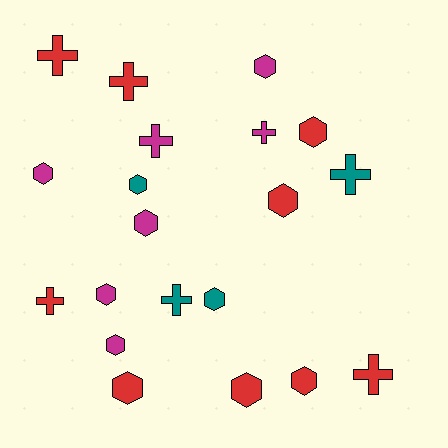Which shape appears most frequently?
Hexagon, with 12 objects.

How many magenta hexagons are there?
There are 5 magenta hexagons.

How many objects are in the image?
There are 20 objects.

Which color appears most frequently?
Red, with 9 objects.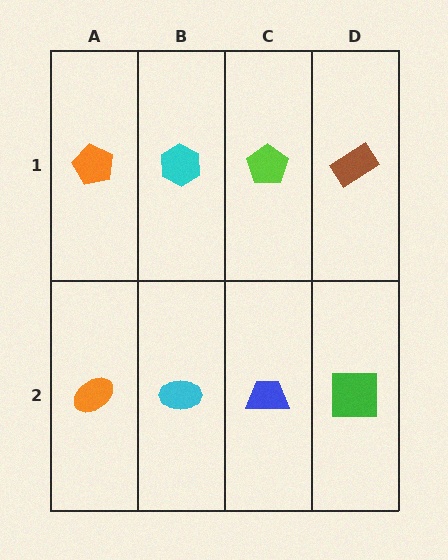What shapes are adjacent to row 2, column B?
A cyan hexagon (row 1, column B), an orange ellipse (row 2, column A), a blue trapezoid (row 2, column C).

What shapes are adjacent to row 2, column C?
A lime pentagon (row 1, column C), a cyan ellipse (row 2, column B), a green square (row 2, column D).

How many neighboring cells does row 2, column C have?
3.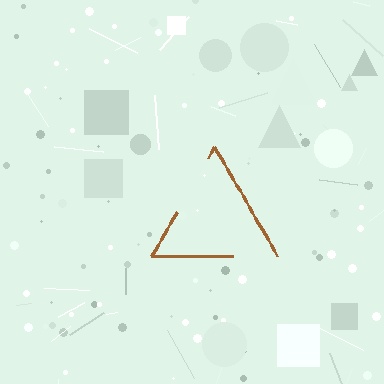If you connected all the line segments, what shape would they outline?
They would outline a triangle.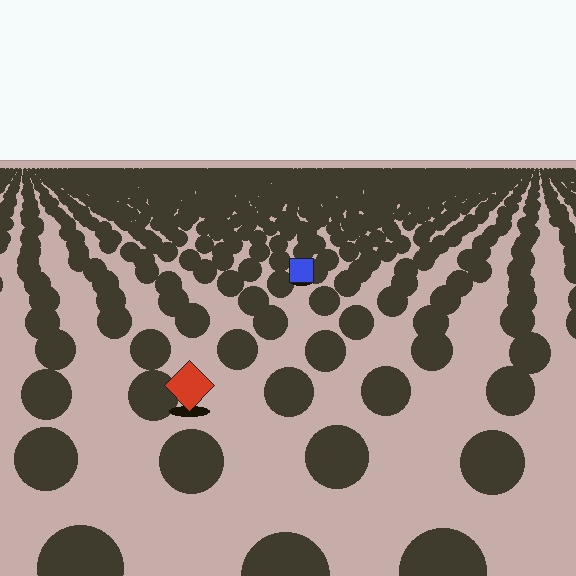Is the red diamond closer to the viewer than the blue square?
Yes. The red diamond is closer — you can tell from the texture gradient: the ground texture is coarser near it.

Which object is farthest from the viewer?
The blue square is farthest from the viewer. It appears smaller and the ground texture around it is denser.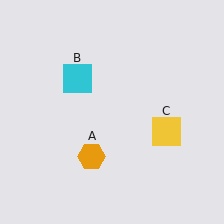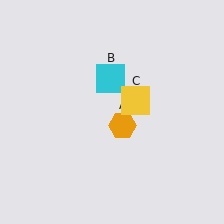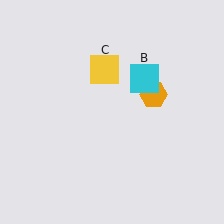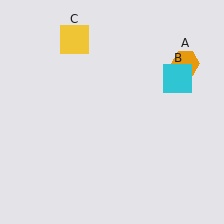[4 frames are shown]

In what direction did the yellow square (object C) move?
The yellow square (object C) moved up and to the left.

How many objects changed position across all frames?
3 objects changed position: orange hexagon (object A), cyan square (object B), yellow square (object C).